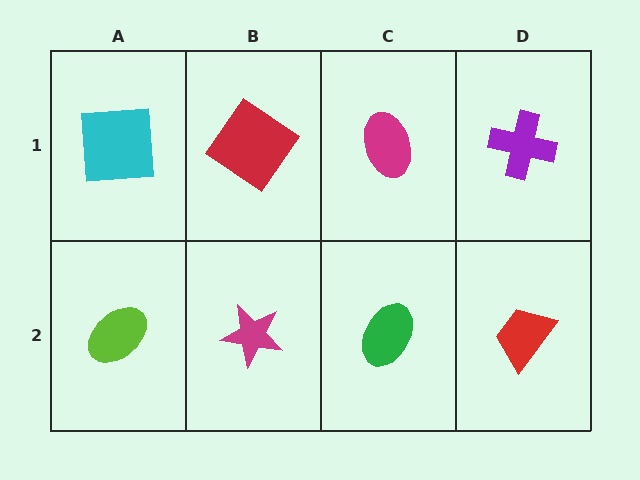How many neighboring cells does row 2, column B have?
3.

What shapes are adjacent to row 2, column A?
A cyan square (row 1, column A), a magenta star (row 2, column B).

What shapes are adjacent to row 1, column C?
A green ellipse (row 2, column C), a red diamond (row 1, column B), a purple cross (row 1, column D).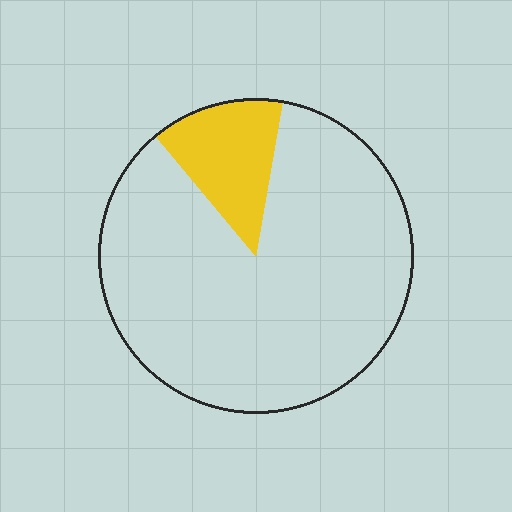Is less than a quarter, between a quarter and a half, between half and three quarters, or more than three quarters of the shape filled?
Less than a quarter.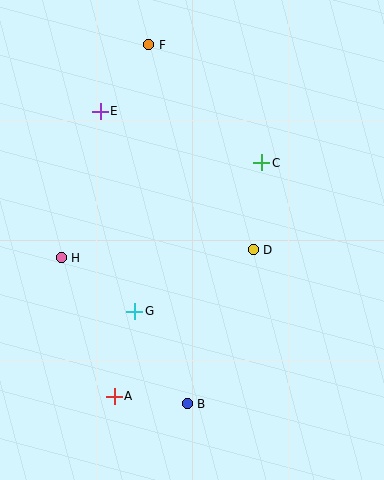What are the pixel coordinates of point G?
Point G is at (135, 311).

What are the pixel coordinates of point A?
Point A is at (114, 396).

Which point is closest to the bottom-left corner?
Point A is closest to the bottom-left corner.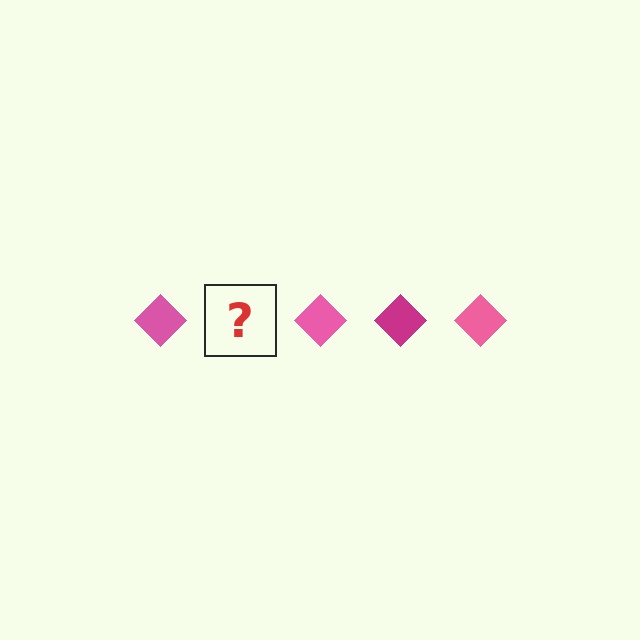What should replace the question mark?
The question mark should be replaced with a magenta diamond.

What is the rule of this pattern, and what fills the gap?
The rule is that the pattern cycles through pink, magenta diamonds. The gap should be filled with a magenta diamond.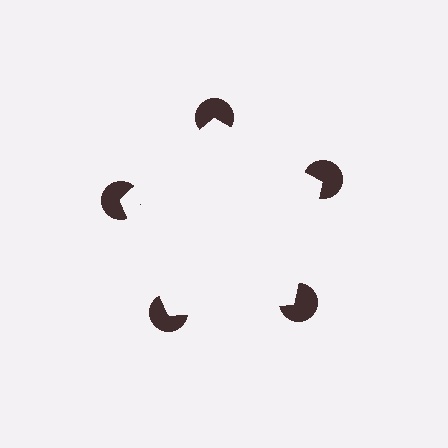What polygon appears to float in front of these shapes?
An illusory pentagon — its edges are inferred from the aligned wedge cuts in the pac-man discs, not physically drawn.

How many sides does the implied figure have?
5 sides.